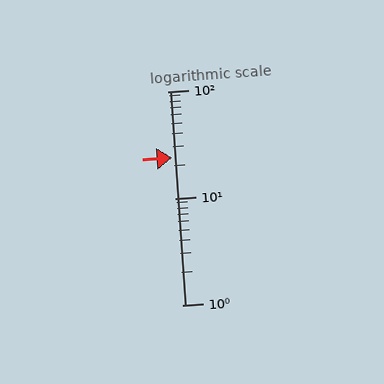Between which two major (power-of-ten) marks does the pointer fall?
The pointer is between 10 and 100.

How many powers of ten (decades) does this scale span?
The scale spans 2 decades, from 1 to 100.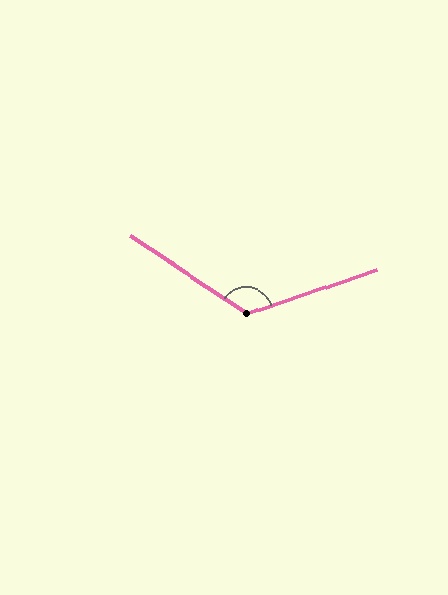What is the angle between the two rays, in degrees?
Approximately 128 degrees.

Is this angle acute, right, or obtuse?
It is obtuse.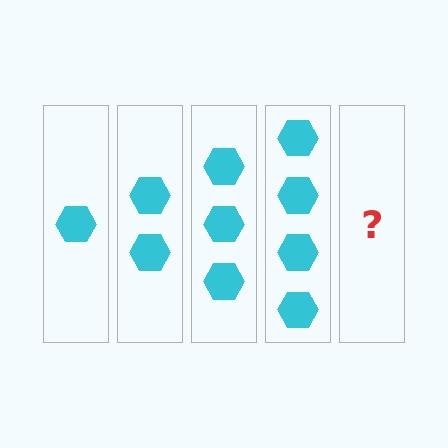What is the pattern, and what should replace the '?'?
The pattern is that each step adds one more hexagon. The '?' should be 5 hexagons.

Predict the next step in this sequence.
The next step is 5 hexagons.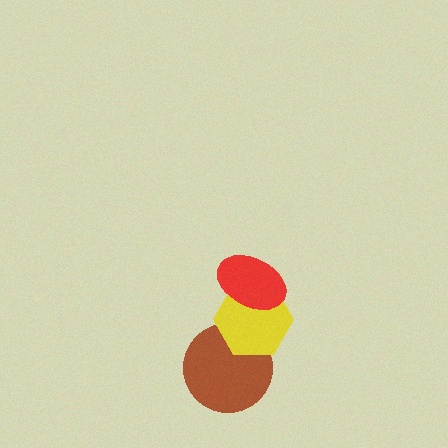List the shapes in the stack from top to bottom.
From top to bottom: the red ellipse, the yellow hexagon, the brown circle.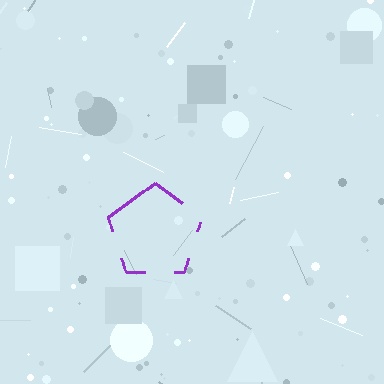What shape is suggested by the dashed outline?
The dashed outline suggests a pentagon.